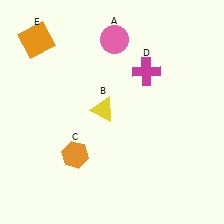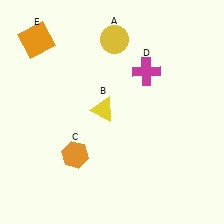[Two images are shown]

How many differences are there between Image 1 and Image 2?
There is 1 difference between the two images.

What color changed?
The circle (A) changed from pink in Image 1 to yellow in Image 2.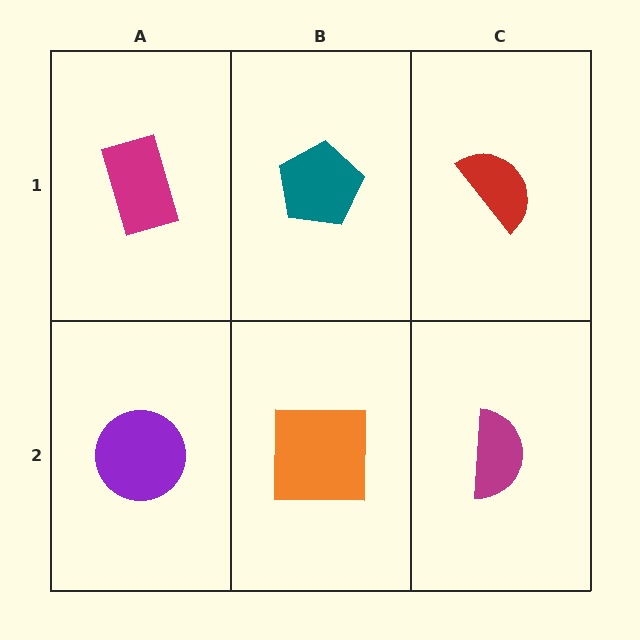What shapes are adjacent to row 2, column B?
A teal pentagon (row 1, column B), a purple circle (row 2, column A), a magenta semicircle (row 2, column C).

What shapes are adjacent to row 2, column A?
A magenta rectangle (row 1, column A), an orange square (row 2, column B).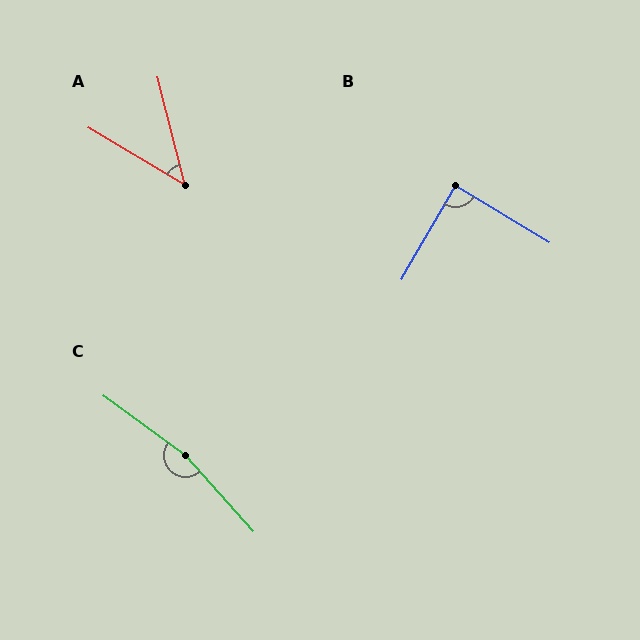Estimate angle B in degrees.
Approximately 89 degrees.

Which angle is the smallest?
A, at approximately 45 degrees.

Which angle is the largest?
C, at approximately 168 degrees.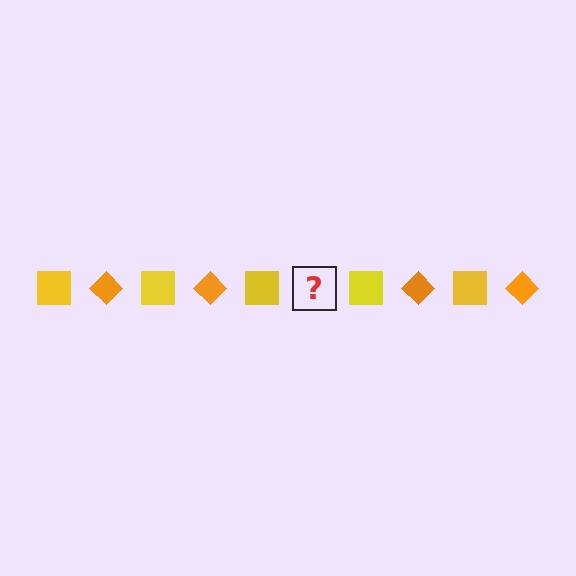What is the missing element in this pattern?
The missing element is an orange diamond.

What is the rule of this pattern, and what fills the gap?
The rule is that the pattern alternates between yellow square and orange diamond. The gap should be filled with an orange diamond.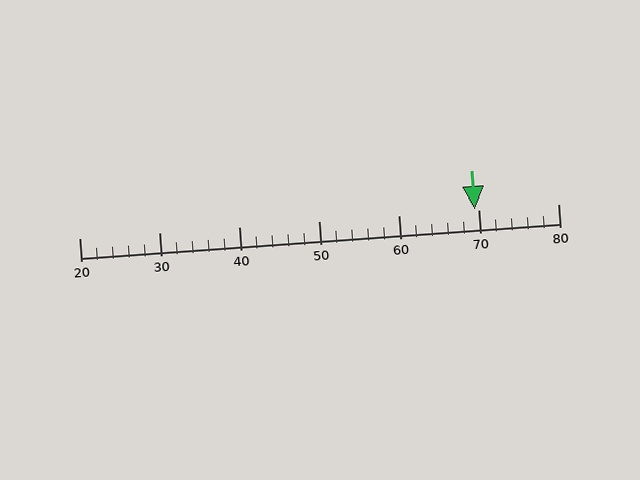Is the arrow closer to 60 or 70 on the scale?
The arrow is closer to 70.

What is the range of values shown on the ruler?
The ruler shows values from 20 to 80.